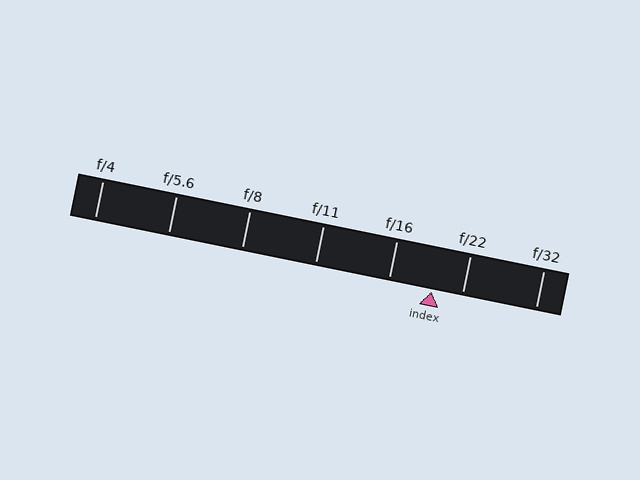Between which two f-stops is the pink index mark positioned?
The index mark is between f/16 and f/22.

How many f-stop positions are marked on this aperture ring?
There are 7 f-stop positions marked.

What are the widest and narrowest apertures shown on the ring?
The widest aperture shown is f/4 and the narrowest is f/32.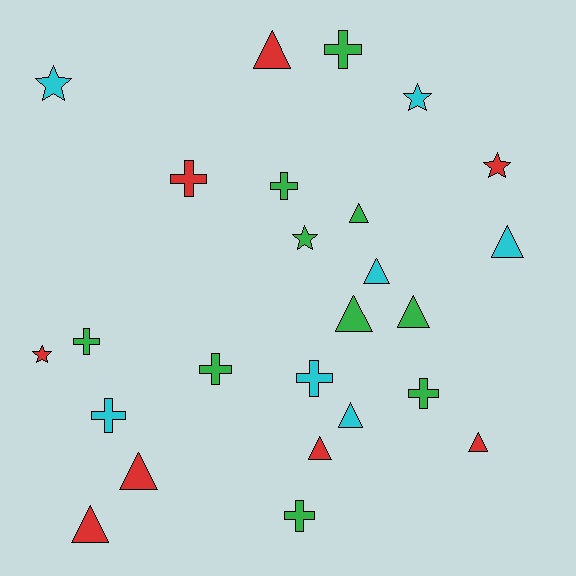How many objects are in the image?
There are 25 objects.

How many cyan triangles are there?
There are 3 cyan triangles.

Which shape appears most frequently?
Triangle, with 11 objects.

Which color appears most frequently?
Green, with 10 objects.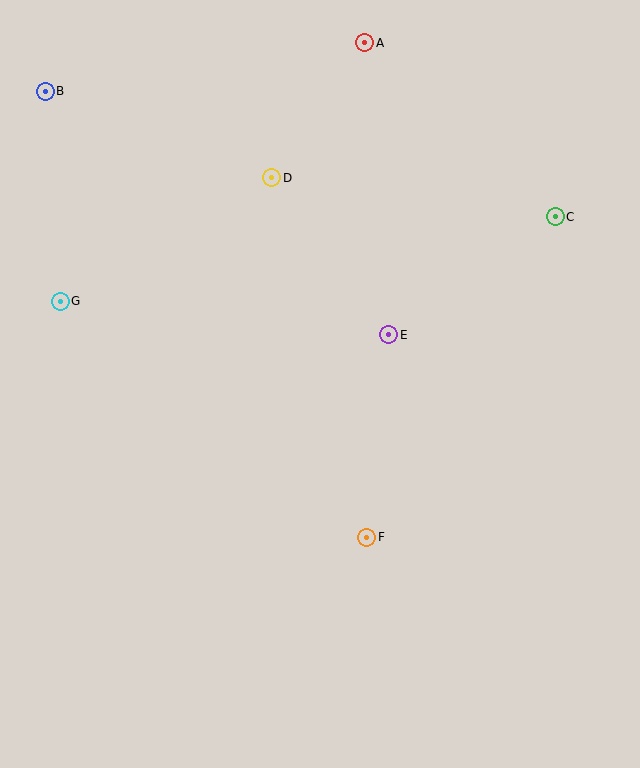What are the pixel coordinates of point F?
Point F is at (367, 537).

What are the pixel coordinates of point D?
Point D is at (272, 178).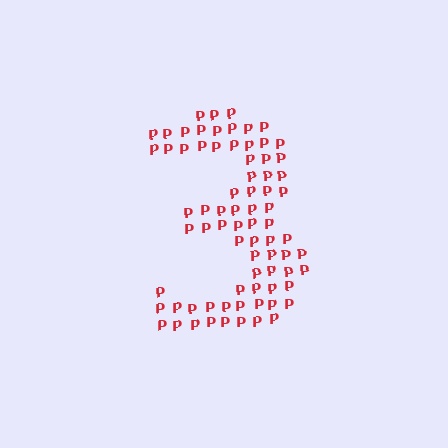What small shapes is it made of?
It is made of small letter P's.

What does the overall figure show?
The overall figure shows the digit 3.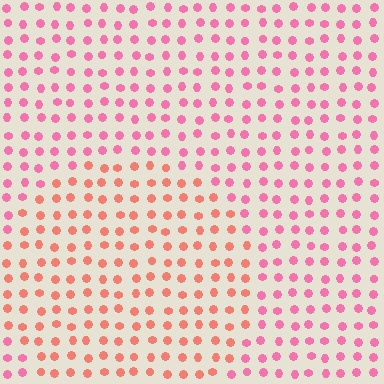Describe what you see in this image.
The image is filled with small pink elements in a uniform arrangement. A circle-shaped region is visible where the elements are tinted to a slightly different hue, forming a subtle color boundary.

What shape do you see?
I see a circle.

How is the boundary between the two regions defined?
The boundary is defined purely by a slight shift in hue (about 33 degrees). Spacing, size, and orientation are identical on both sides.